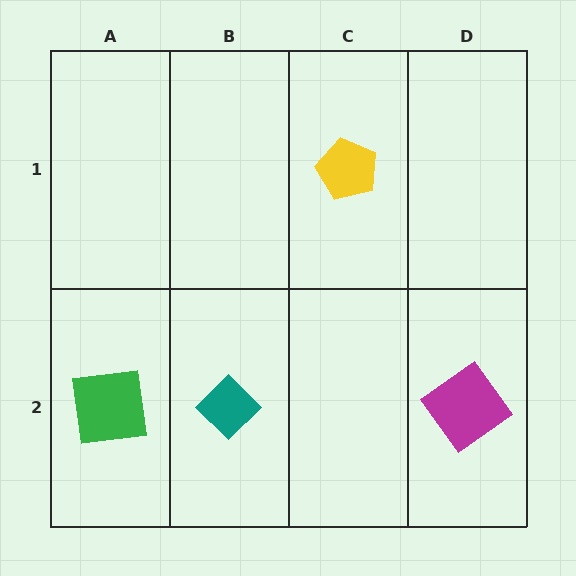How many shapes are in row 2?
3 shapes.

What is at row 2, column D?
A magenta diamond.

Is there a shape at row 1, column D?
No, that cell is empty.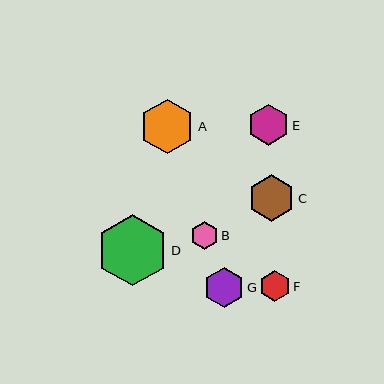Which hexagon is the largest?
Hexagon D is the largest with a size of approximately 71 pixels.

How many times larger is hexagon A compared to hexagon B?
Hexagon A is approximately 2.0 times the size of hexagon B.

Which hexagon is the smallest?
Hexagon B is the smallest with a size of approximately 28 pixels.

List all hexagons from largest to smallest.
From largest to smallest: D, A, C, E, G, F, B.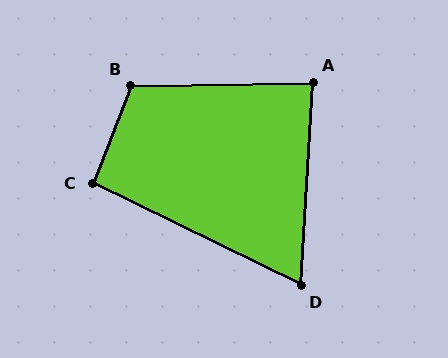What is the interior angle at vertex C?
Approximately 94 degrees (approximately right).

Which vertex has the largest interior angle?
B, at approximately 113 degrees.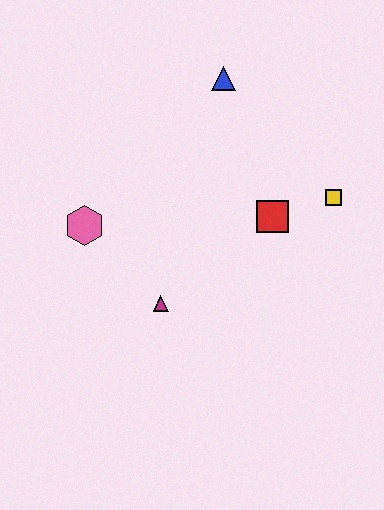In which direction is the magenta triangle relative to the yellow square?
The magenta triangle is to the left of the yellow square.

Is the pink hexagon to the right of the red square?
No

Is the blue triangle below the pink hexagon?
No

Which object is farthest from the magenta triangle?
The blue triangle is farthest from the magenta triangle.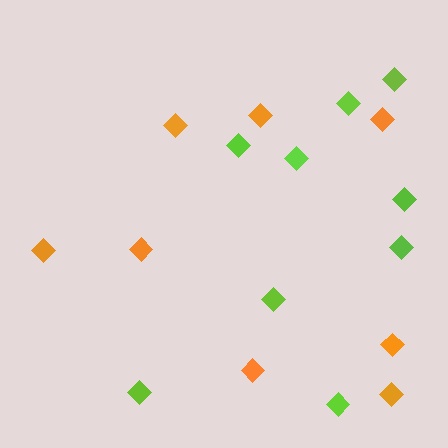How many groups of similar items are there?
There are 2 groups: one group of lime diamonds (9) and one group of orange diamonds (8).